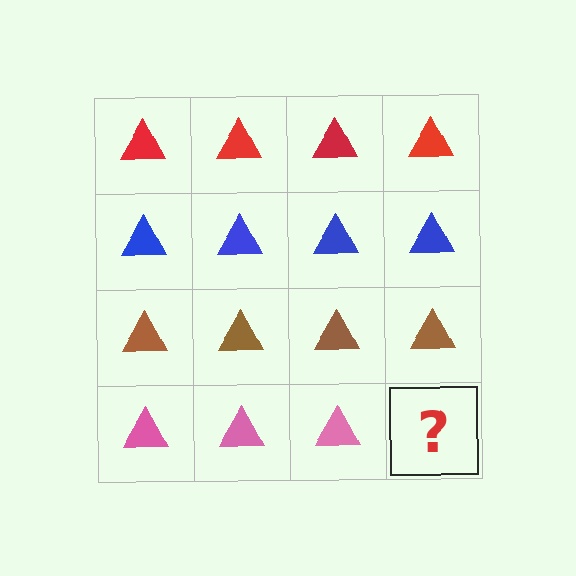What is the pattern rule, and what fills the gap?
The rule is that each row has a consistent color. The gap should be filled with a pink triangle.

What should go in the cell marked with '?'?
The missing cell should contain a pink triangle.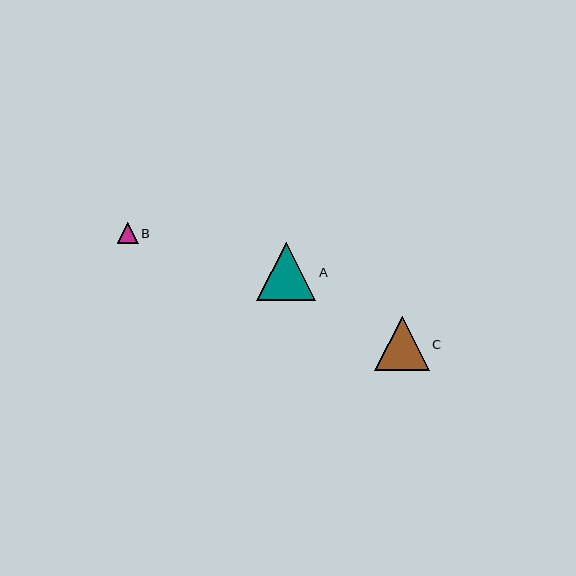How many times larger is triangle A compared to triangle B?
Triangle A is approximately 2.8 times the size of triangle B.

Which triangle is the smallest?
Triangle B is the smallest with a size of approximately 21 pixels.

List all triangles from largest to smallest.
From largest to smallest: A, C, B.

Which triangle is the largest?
Triangle A is the largest with a size of approximately 59 pixels.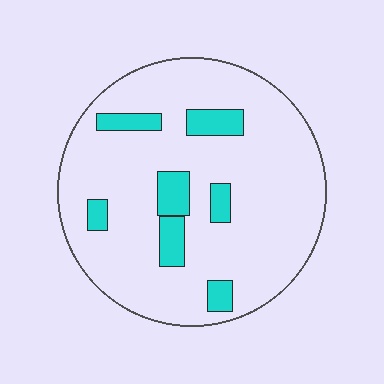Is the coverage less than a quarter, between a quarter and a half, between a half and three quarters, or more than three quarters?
Less than a quarter.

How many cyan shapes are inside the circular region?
7.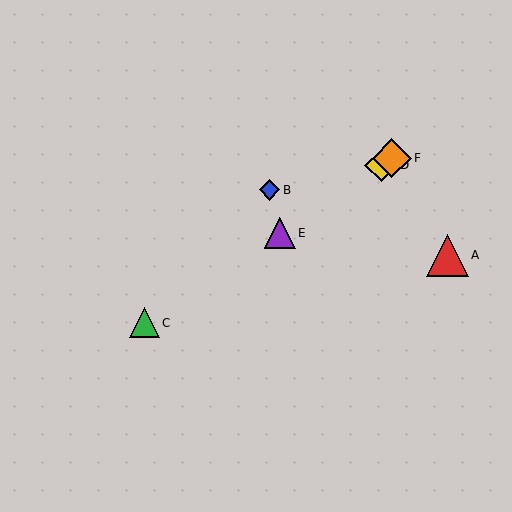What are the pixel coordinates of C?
Object C is at (145, 323).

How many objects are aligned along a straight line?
4 objects (C, D, E, F) are aligned along a straight line.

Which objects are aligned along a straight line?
Objects C, D, E, F are aligned along a straight line.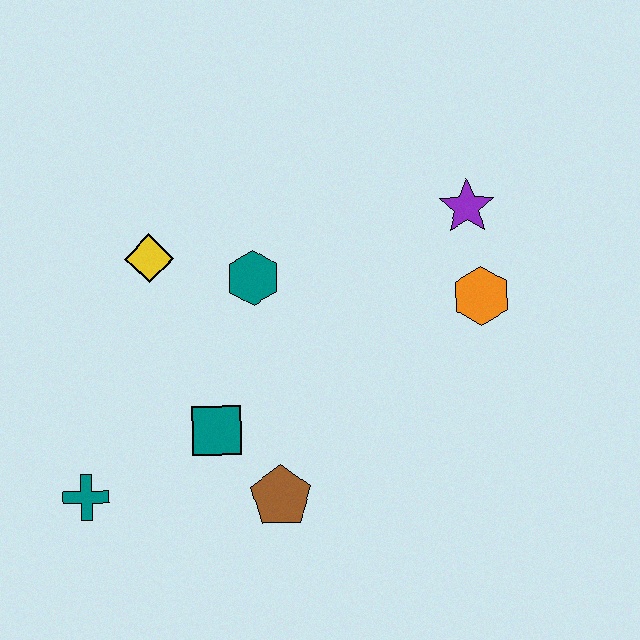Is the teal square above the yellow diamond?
No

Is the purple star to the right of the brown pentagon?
Yes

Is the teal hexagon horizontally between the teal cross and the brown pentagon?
Yes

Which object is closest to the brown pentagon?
The teal square is closest to the brown pentagon.